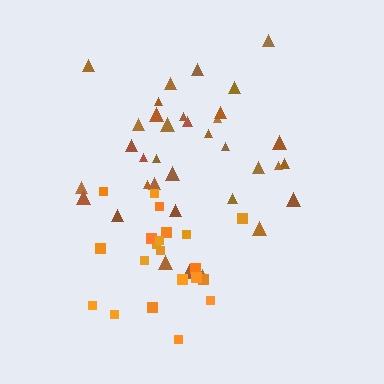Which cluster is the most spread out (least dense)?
Orange.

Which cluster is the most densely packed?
Brown.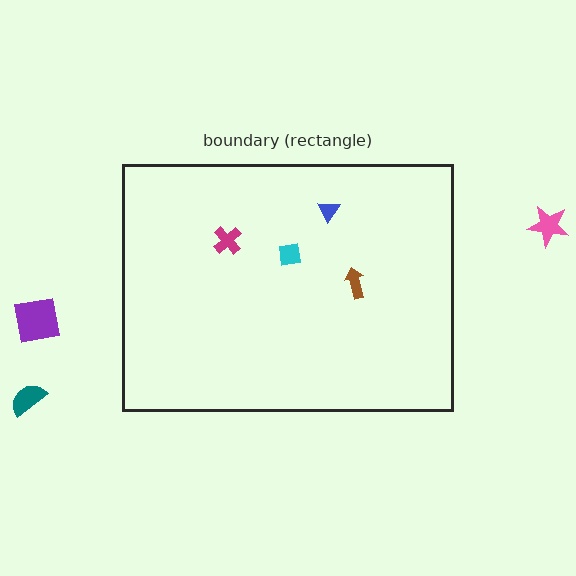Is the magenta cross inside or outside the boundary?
Inside.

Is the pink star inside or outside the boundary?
Outside.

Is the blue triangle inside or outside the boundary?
Inside.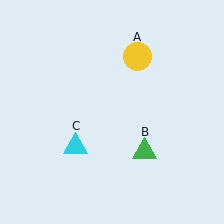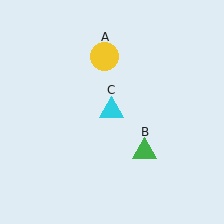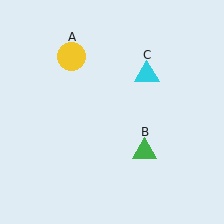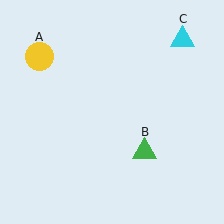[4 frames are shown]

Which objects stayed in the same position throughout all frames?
Green triangle (object B) remained stationary.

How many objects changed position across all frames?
2 objects changed position: yellow circle (object A), cyan triangle (object C).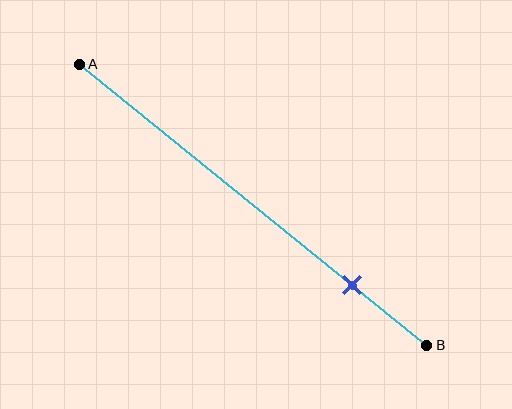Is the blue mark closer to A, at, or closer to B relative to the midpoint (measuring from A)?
The blue mark is closer to point B than the midpoint of segment AB.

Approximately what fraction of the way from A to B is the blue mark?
The blue mark is approximately 80% of the way from A to B.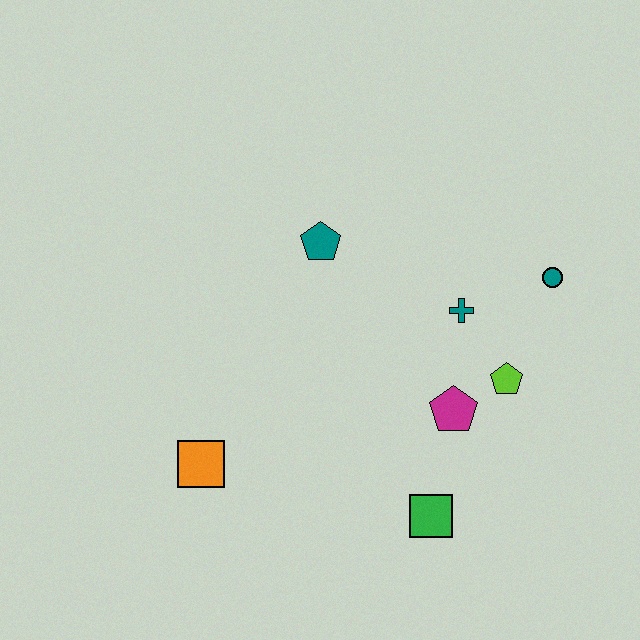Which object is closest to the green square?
The magenta pentagon is closest to the green square.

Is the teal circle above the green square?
Yes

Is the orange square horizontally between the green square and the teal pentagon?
No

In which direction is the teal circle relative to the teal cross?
The teal circle is to the right of the teal cross.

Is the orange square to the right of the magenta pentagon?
No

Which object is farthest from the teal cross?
The orange square is farthest from the teal cross.